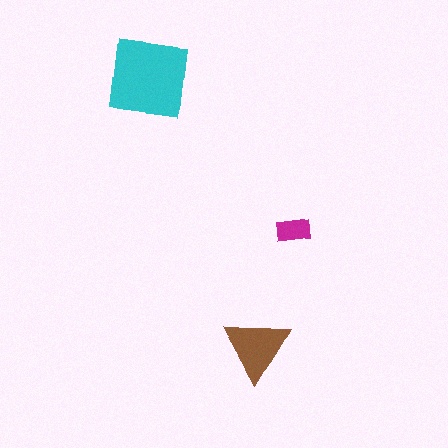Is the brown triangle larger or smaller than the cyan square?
Smaller.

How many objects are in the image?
There are 3 objects in the image.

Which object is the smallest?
The magenta rectangle.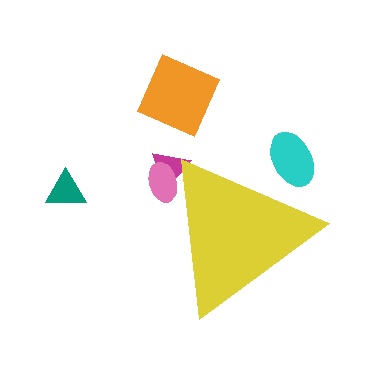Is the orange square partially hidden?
No, the orange square is fully visible.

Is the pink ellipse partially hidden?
Yes, the pink ellipse is partially hidden behind the yellow triangle.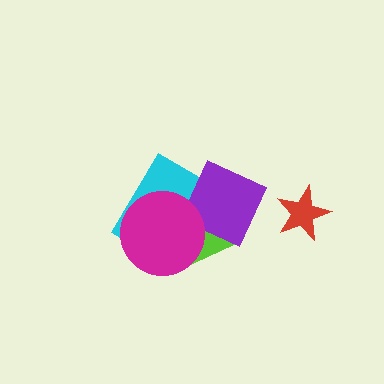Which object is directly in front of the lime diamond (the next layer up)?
The cyan rectangle is directly in front of the lime diamond.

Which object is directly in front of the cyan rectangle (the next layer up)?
The purple diamond is directly in front of the cyan rectangle.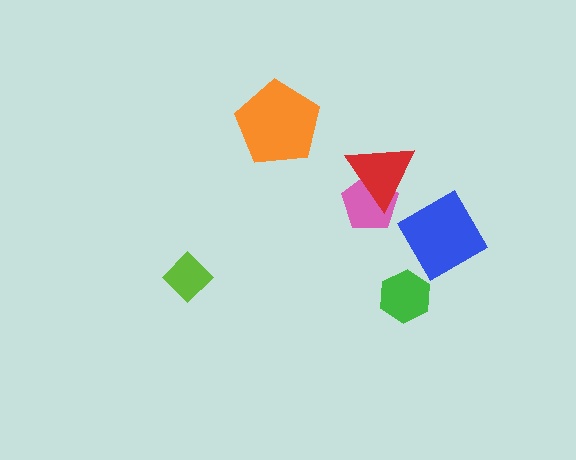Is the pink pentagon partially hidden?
Yes, it is partially covered by another shape.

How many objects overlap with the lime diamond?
0 objects overlap with the lime diamond.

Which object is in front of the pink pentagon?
The red triangle is in front of the pink pentagon.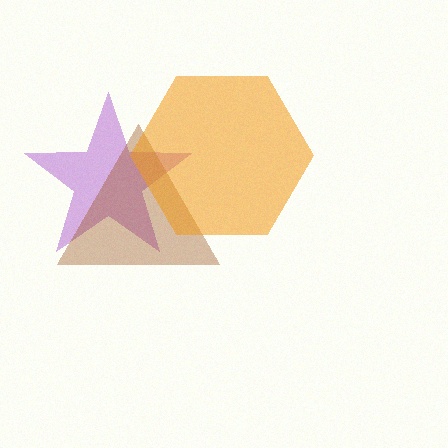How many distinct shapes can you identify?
There are 3 distinct shapes: a purple star, a brown triangle, an orange hexagon.